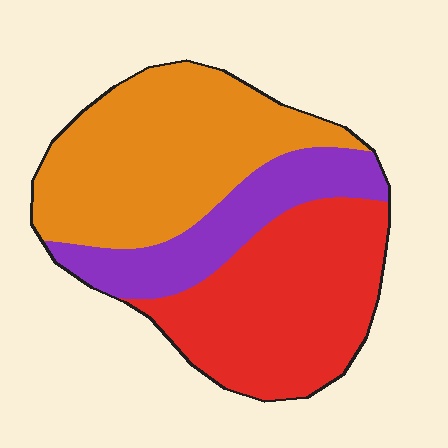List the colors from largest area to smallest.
From largest to smallest: orange, red, purple.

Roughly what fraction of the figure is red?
Red covers around 40% of the figure.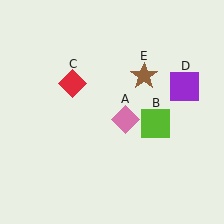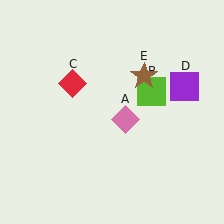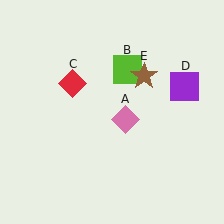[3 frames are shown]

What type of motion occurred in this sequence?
The lime square (object B) rotated counterclockwise around the center of the scene.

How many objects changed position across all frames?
1 object changed position: lime square (object B).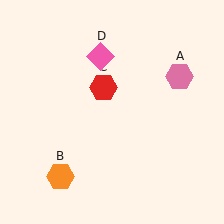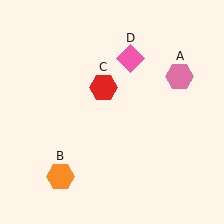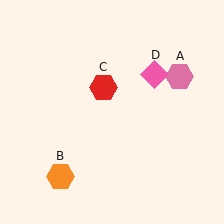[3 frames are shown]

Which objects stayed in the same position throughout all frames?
Pink hexagon (object A) and orange hexagon (object B) and red hexagon (object C) remained stationary.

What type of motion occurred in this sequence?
The pink diamond (object D) rotated clockwise around the center of the scene.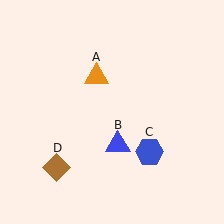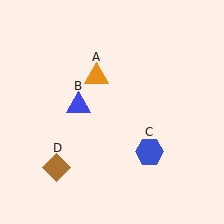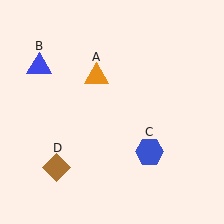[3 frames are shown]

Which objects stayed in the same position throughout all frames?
Orange triangle (object A) and blue hexagon (object C) and brown diamond (object D) remained stationary.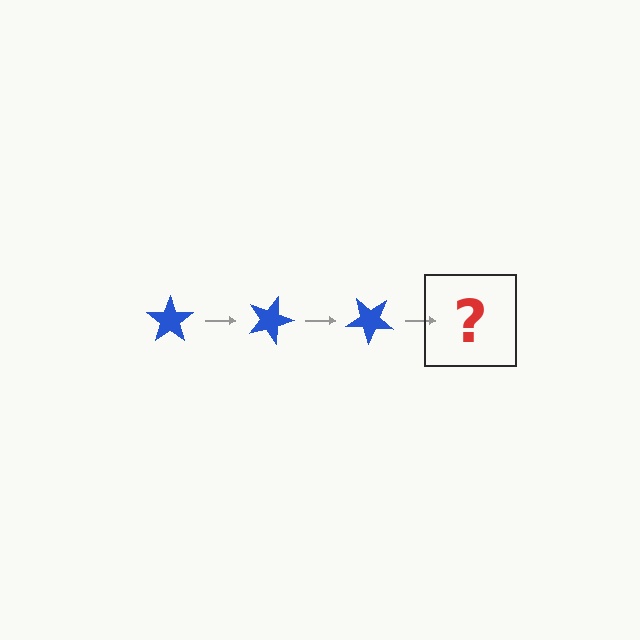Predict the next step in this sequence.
The next step is a blue star rotated 60 degrees.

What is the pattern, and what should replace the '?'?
The pattern is that the star rotates 20 degrees each step. The '?' should be a blue star rotated 60 degrees.